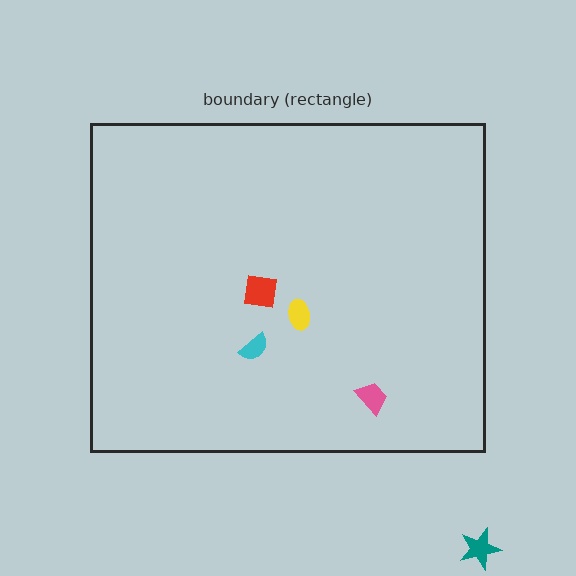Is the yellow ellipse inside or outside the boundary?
Inside.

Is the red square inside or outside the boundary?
Inside.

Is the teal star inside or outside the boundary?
Outside.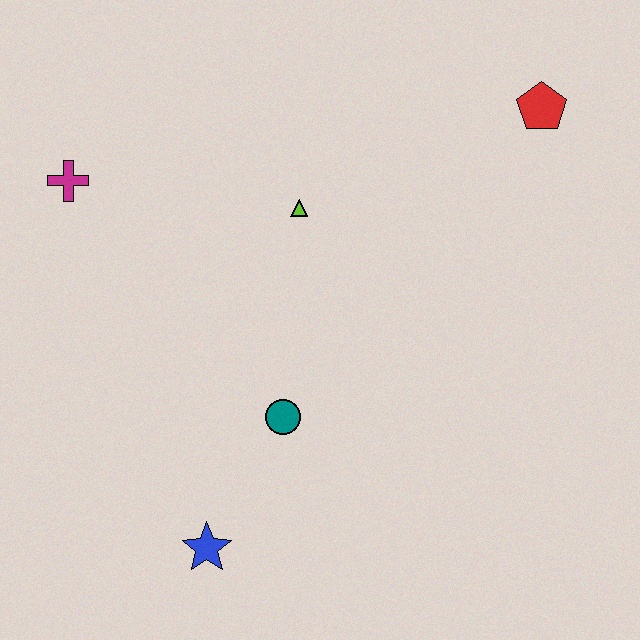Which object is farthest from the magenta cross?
The red pentagon is farthest from the magenta cross.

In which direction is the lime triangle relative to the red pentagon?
The lime triangle is to the left of the red pentagon.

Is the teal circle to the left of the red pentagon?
Yes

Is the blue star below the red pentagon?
Yes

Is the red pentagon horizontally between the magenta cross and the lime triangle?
No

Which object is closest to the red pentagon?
The lime triangle is closest to the red pentagon.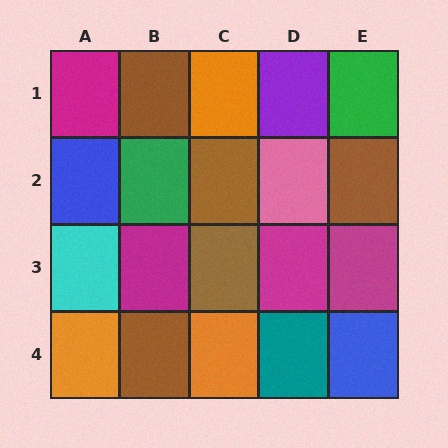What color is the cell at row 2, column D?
Pink.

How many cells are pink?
1 cell is pink.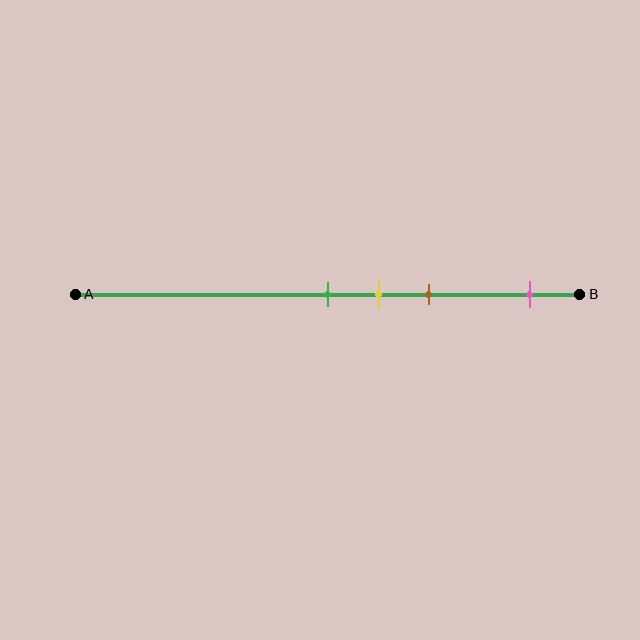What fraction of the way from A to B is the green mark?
The green mark is approximately 50% (0.5) of the way from A to B.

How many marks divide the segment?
There are 4 marks dividing the segment.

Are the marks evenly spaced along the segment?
No, the marks are not evenly spaced.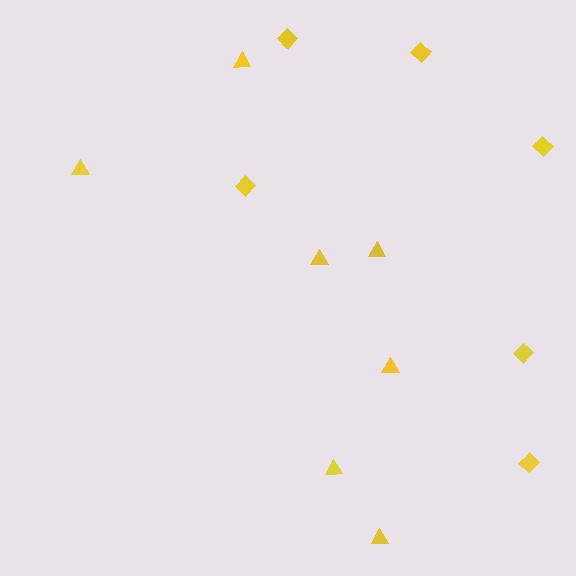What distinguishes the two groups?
There are 2 groups: one group of triangles (7) and one group of diamonds (6).